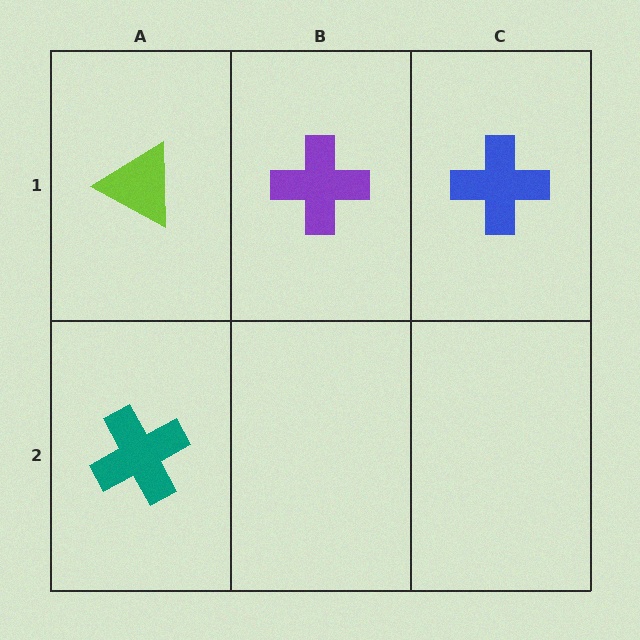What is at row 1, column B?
A purple cross.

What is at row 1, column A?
A lime triangle.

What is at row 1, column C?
A blue cross.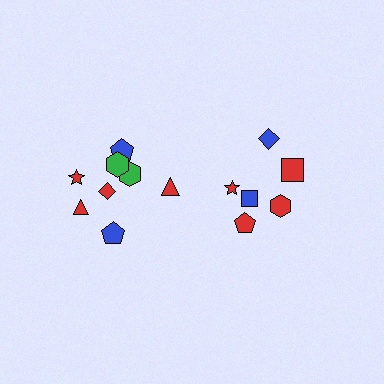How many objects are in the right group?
There are 6 objects.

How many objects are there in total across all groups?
There are 14 objects.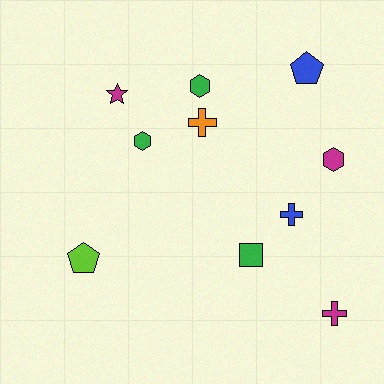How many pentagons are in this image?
There are 2 pentagons.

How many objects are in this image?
There are 10 objects.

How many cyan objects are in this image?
There are no cyan objects.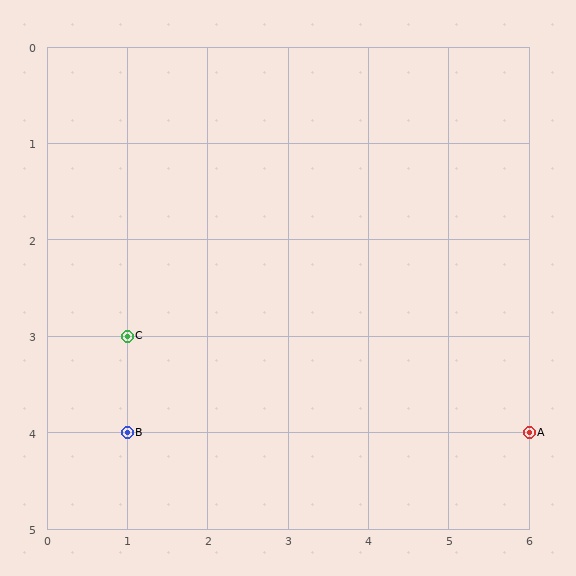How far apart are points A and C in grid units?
Points A and C are 5 columns and 1 row apart (about 5.1 grid units diagonally).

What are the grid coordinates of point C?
Point C is at grid coordinates (1, 3).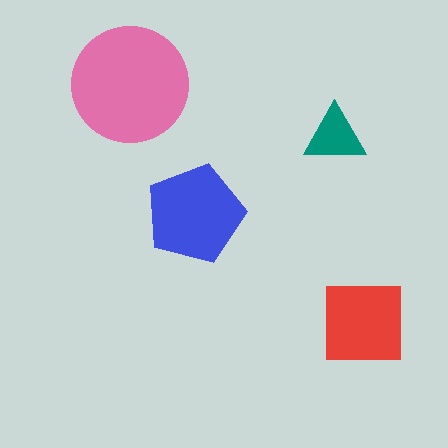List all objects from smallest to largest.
The teal triangle, the red square, the blue pentagon, the pink circle.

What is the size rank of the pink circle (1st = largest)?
1st.